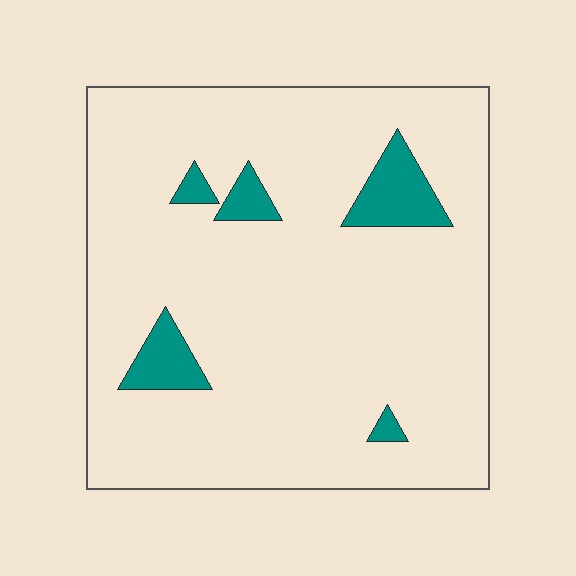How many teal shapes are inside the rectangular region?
5.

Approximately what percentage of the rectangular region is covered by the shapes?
Approximately 10%.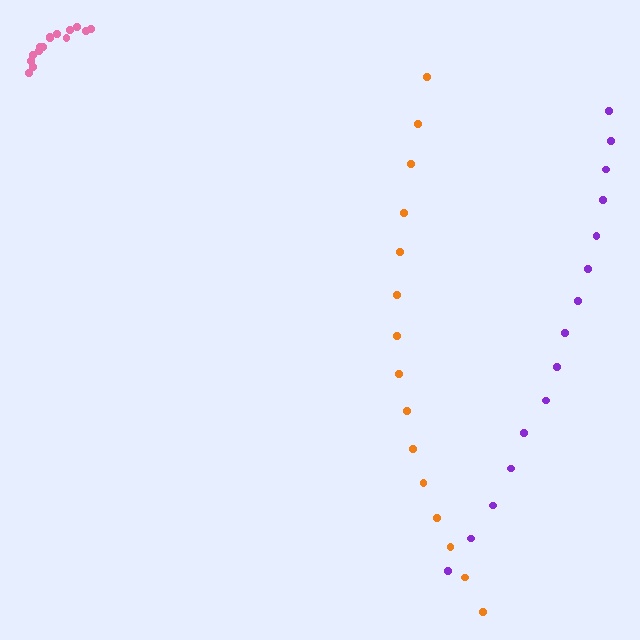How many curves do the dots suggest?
There are 3 distinct paths.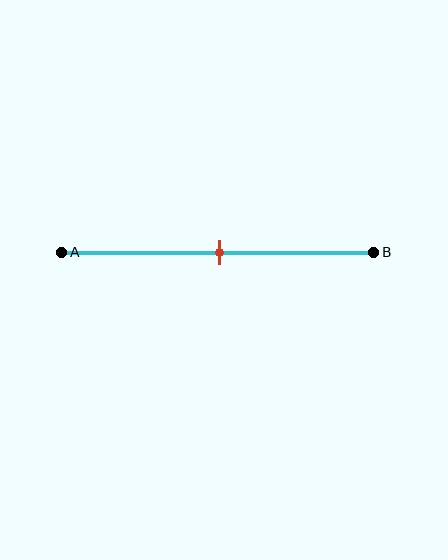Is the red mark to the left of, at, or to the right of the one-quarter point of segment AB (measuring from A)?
The red mark is to the right of the one-quarter point of segment AB.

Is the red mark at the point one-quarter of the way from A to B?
No, the mark is at about 50% from A, not at the 25% one-quarter point.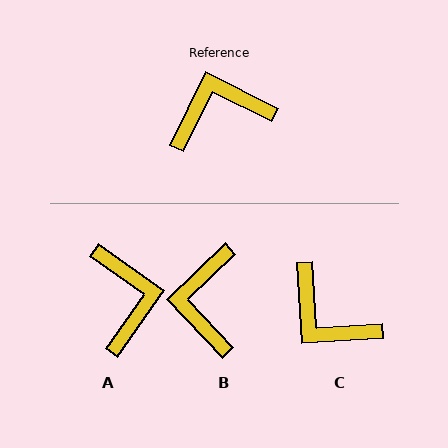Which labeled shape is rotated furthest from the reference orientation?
C, about 120 degrees away.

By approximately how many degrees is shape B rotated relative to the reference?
Approximately 70 degrees counter-clockwise.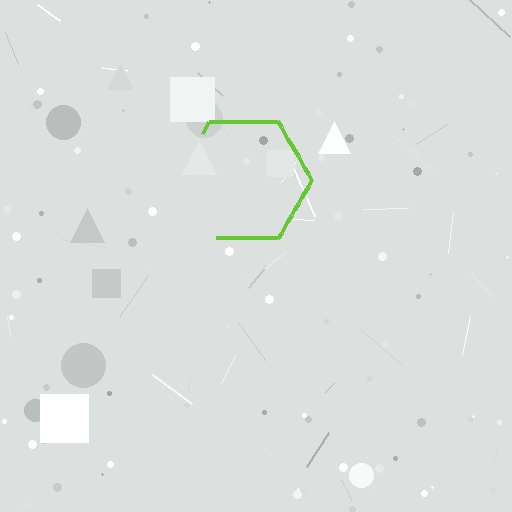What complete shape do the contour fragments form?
The contour fragments form a hexagon.